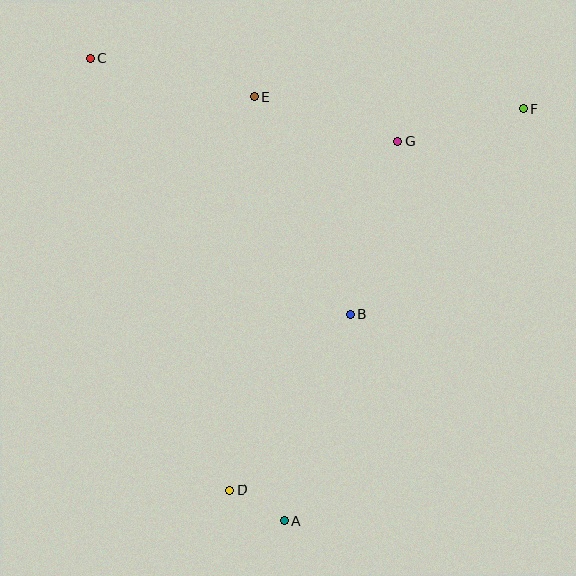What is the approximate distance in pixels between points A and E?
The distance between A and E is approximately 425 pixels.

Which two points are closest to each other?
Points A and D are closest to each other.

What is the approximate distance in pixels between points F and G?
The distance between F and G is approximately 129 pixels.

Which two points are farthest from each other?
Points A and C are farthest from each other.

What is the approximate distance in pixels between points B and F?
The distance between B and F is approximately 268 pixels.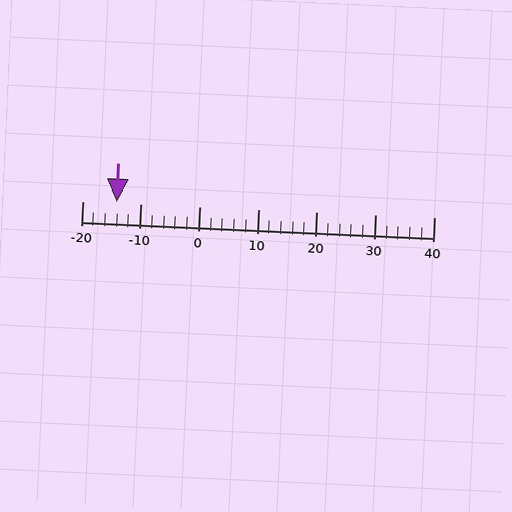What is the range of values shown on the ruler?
The ruler shows values from -20 to 40.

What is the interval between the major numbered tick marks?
The major tick marks are spaced 10 units apart.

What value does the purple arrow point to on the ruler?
The purple arrow points to approximately -14.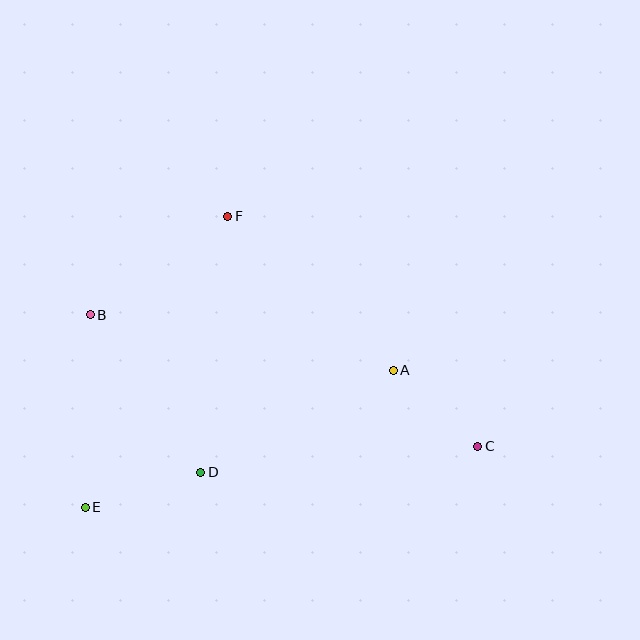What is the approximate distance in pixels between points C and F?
The distance between C and F is approximately 340 pixels.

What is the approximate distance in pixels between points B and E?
The distance between B and E is approximately 192 pixels.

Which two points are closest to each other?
Points A and C are closest to each other.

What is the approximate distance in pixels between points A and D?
The distance between A and D is approximately 218 pixels.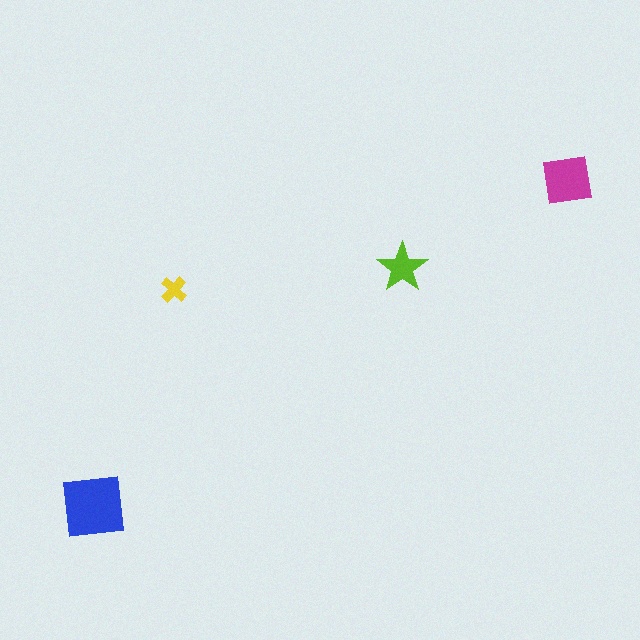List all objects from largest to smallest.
The blue square, the magenta square, the lime star, the yellow cross.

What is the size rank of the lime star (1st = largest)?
3rd.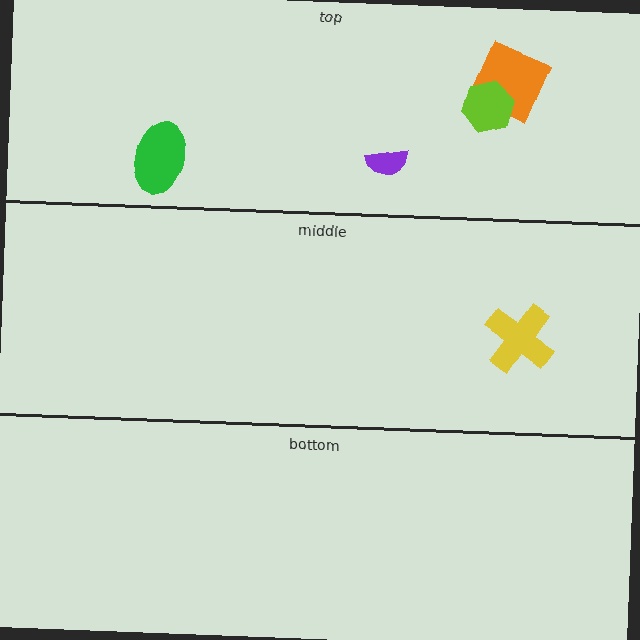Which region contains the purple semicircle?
The top region.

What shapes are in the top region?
The purple semicircle, the orange square, the lime hexagon, the green ellipse.